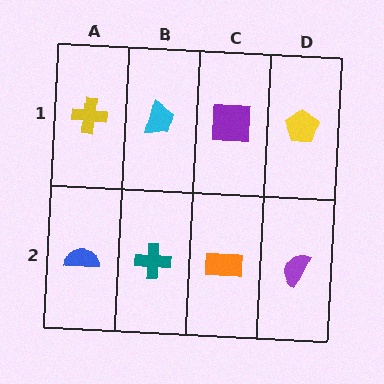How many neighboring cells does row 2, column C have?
3.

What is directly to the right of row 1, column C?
A yellow pentagon.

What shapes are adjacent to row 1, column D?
A purple semicircle (row 2, column D), a purple square (row 1, column C).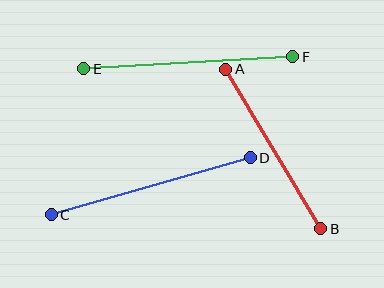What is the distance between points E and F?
The distance is approximately 210 pixels.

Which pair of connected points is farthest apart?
Points E and F are farthest apart.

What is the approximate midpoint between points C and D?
The midpoint is at approximately (151, 186) pixels.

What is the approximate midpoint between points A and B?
The midpoint is at approximately (273, 149) pixels.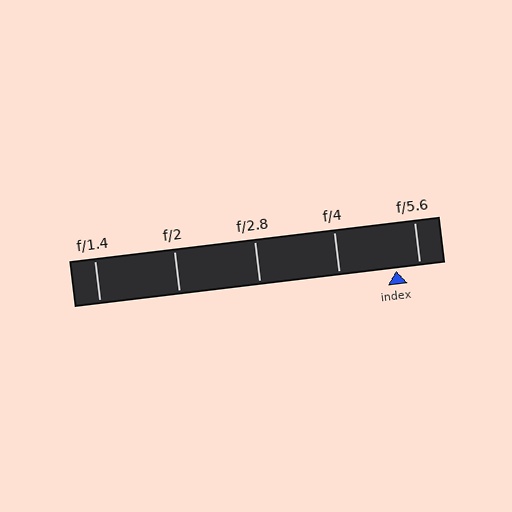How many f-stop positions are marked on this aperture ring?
There are 5 f-stop positions marked.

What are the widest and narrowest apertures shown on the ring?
The widest aperture shown is f/1.4 and the narrowest is f/5.6.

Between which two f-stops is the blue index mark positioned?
The index mark is between f/4 and f/5.6.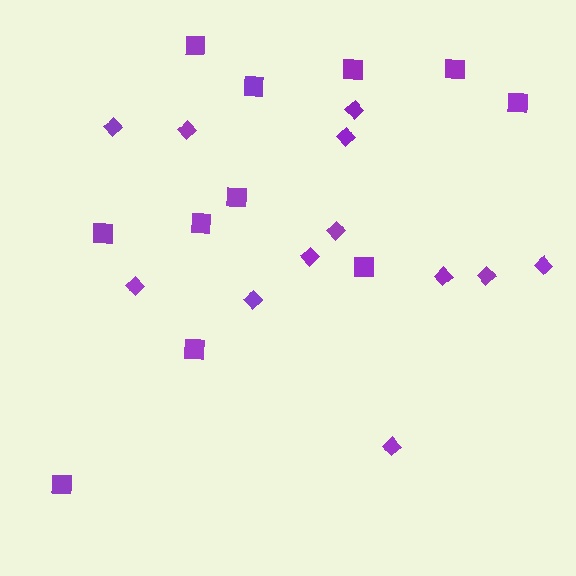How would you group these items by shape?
There are 2 groups: one group of diamonds (12) and one group of squares (11).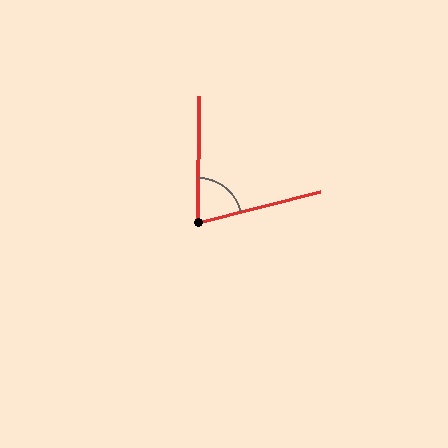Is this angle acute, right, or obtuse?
It is acute.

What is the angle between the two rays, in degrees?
Approximately 76 degrees.